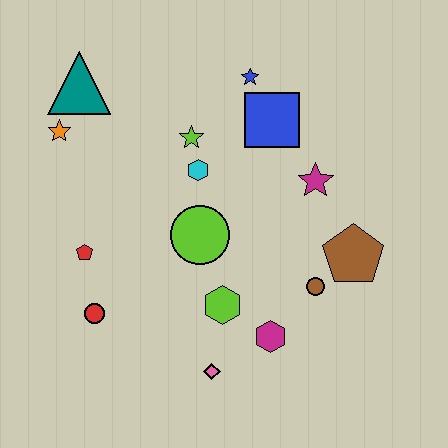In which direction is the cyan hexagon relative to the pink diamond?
The cyan hexagon is above the pink diamond.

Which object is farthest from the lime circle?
The teal triangle is farthest from the lime circle.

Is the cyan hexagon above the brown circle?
Yes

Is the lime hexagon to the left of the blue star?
Yes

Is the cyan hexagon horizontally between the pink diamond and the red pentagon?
Yes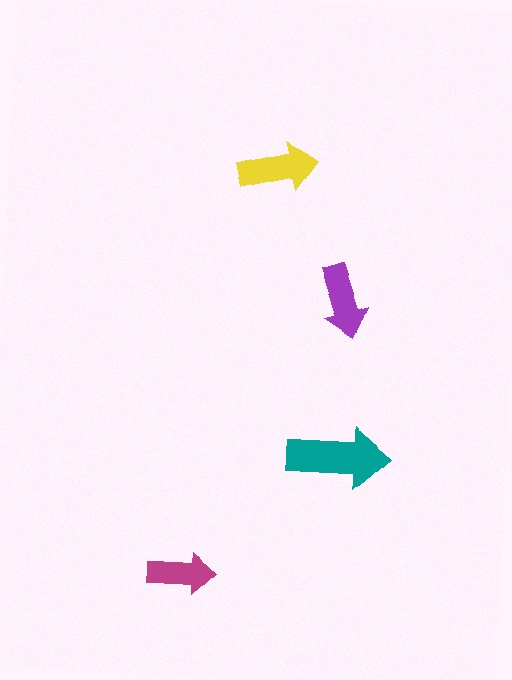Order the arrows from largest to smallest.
the teal one, the yellow one, the purple one, the magenta one.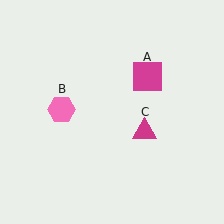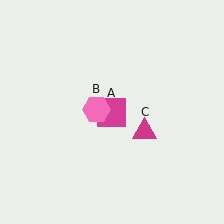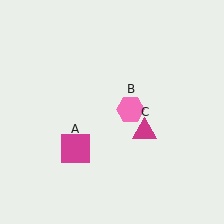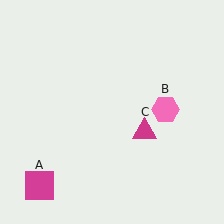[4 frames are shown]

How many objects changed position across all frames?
2 objects changed position: magenta square (object A), pink hexagon (object B).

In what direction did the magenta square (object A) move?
The magenta square (object A) moved down and to the left.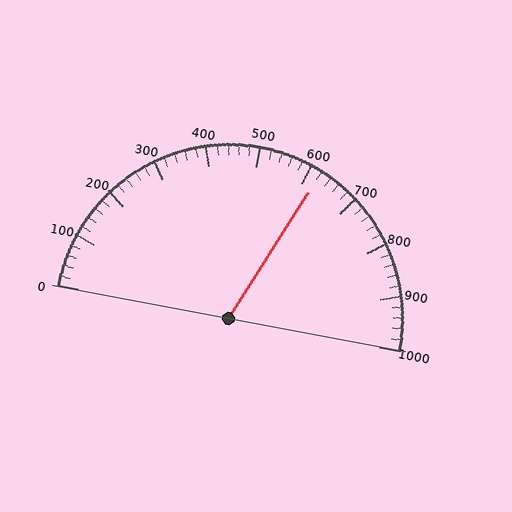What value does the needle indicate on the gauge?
The needle indicates approximately 620.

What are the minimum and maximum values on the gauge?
The gauge ranges from 0 to 1000.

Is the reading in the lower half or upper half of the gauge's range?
The reading is in the upper half of the range (0 to 1000).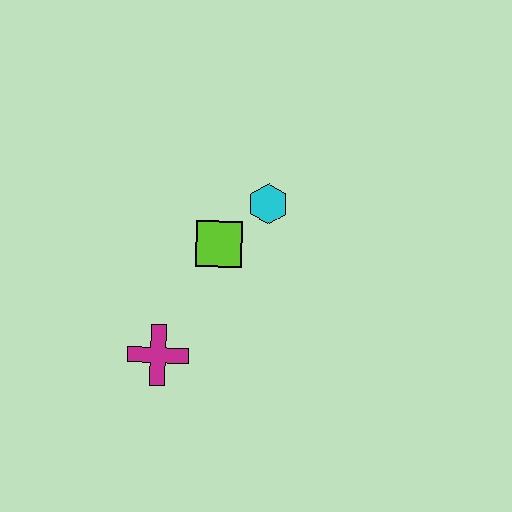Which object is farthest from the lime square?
The magenta cross is farthest from the lime square.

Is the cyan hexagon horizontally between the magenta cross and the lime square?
No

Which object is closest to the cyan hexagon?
The lime square is closest to the cyan hexagon.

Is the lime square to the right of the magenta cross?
Yes